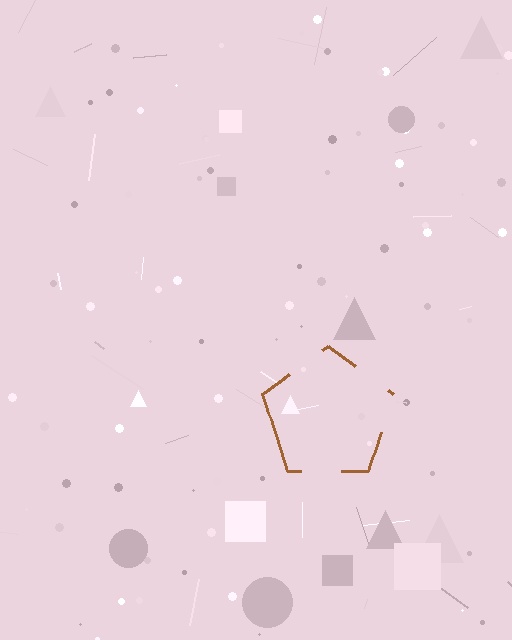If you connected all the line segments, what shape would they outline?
They would outline a pentagon.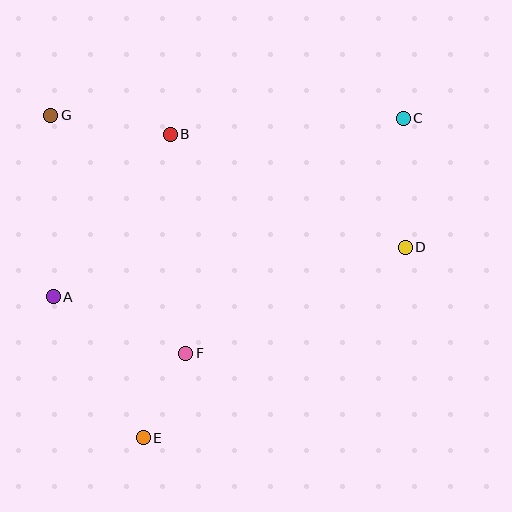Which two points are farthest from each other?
Points C and E are farthest from each other.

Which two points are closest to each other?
Points E and F are closest to each other.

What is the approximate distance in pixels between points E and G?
The distance between E and G is approximately 335 pixels.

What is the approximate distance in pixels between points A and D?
The distance between A and D is approximately 355 pixels.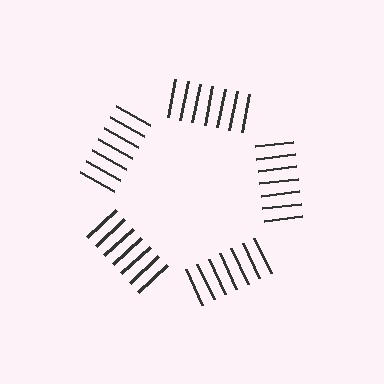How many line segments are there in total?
35 — 7 along each of the 5 edges.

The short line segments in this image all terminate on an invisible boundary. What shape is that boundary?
An illusory pentagon — the line segments terminate on its edges but no continuous stroke is drawn.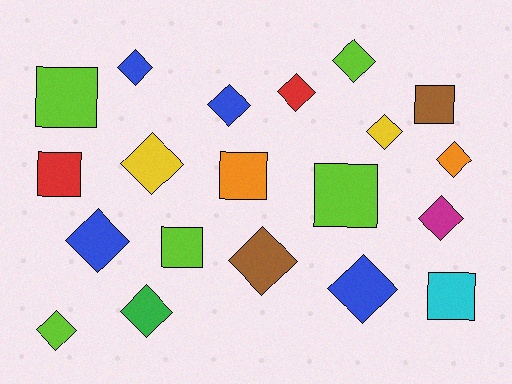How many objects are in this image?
There are 20 objects.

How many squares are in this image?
There are 7 squares.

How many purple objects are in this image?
There are no purple objects.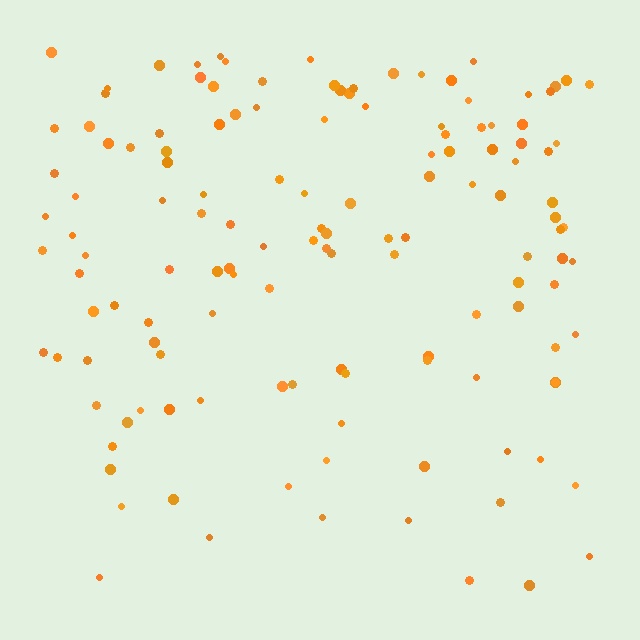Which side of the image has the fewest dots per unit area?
The bottom.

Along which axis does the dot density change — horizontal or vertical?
Vertical.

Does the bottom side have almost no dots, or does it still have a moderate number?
Still a moderate number, just noticeably fewer than the top.